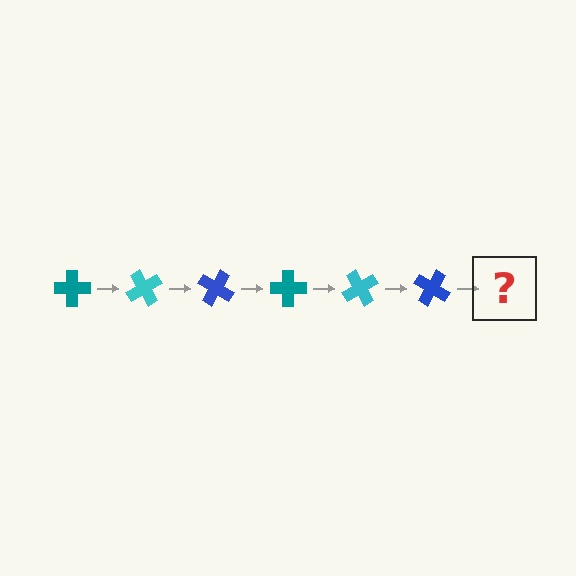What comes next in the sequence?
The next element should be a teal cross, rotated 360 degrees from the start.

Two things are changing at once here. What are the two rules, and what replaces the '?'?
The two rules are that it rotates 60 degrees each step and the color cycles through teal, cyan, and blue. The '?' should be a teal cross, rotated 360 degrees from the start.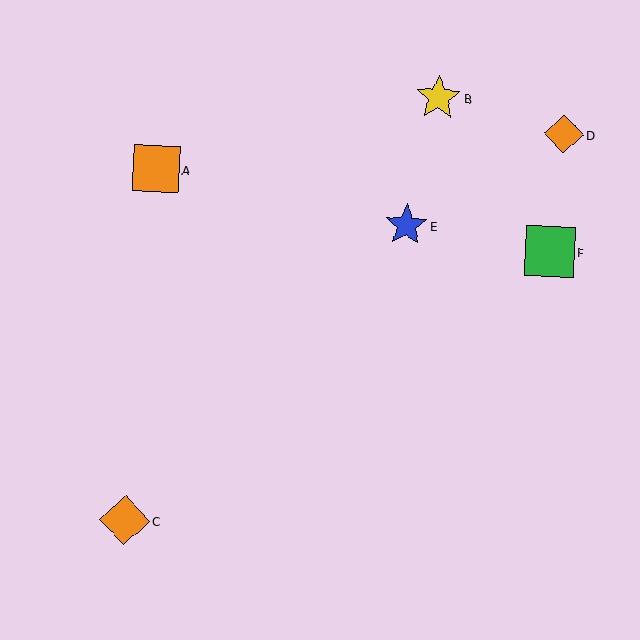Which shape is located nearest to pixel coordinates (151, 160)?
The orange square (labeled A) at (156, 169) is nearest to that location.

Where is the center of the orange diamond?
The center of the orange diamond is at (564, 134).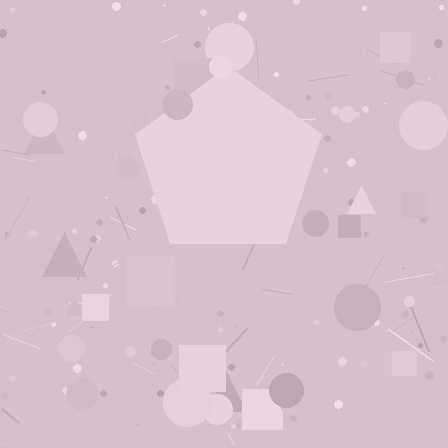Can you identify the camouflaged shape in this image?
The camouflaged shape is a pentagon.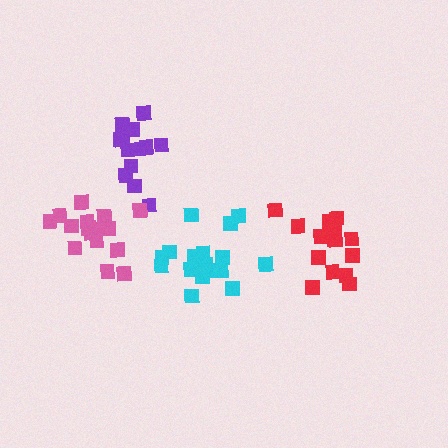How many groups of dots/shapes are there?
There are 4 groups.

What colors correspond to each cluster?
The clusters are colored: red, cyan, purple, pink.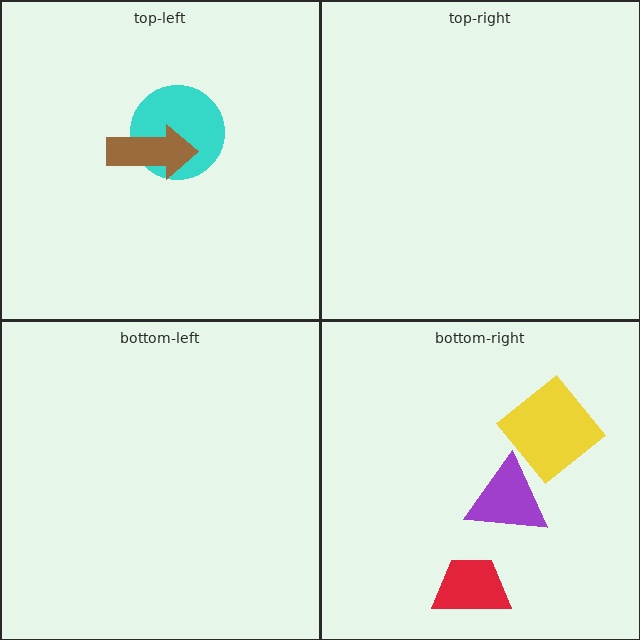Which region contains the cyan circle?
The top-left region.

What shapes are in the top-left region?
The cyan circle, the brown arrow.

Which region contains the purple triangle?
The bottom-right region.